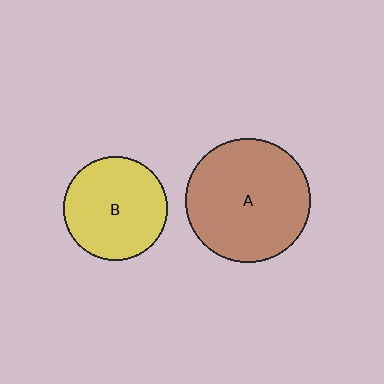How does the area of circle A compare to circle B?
Approximately 1.4 times.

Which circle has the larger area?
Circle A (brown).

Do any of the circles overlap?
No, none of the circles overlap.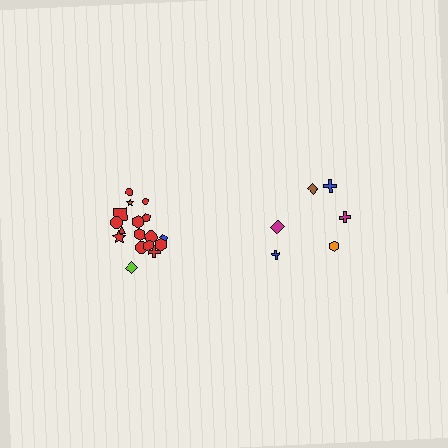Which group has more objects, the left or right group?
The left group.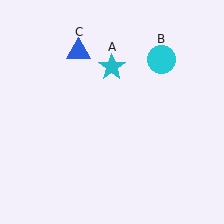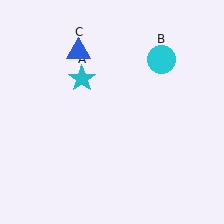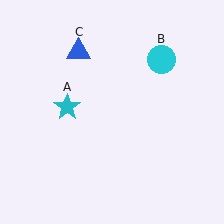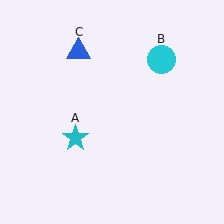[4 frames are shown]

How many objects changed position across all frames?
1 object changed position: cyan star (object A).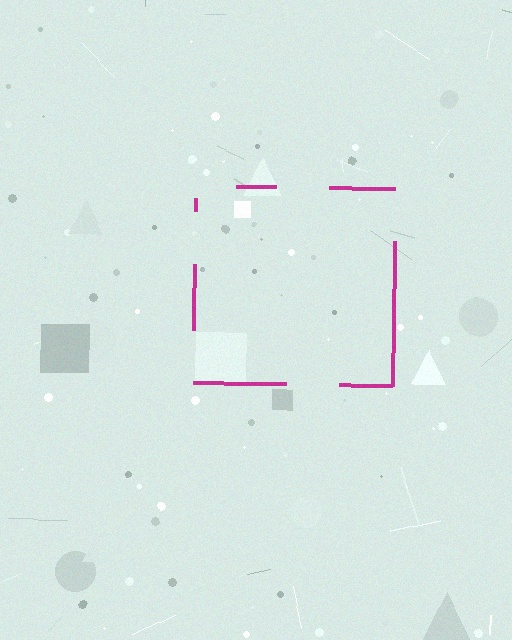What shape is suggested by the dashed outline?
The dashed outline suggests a square.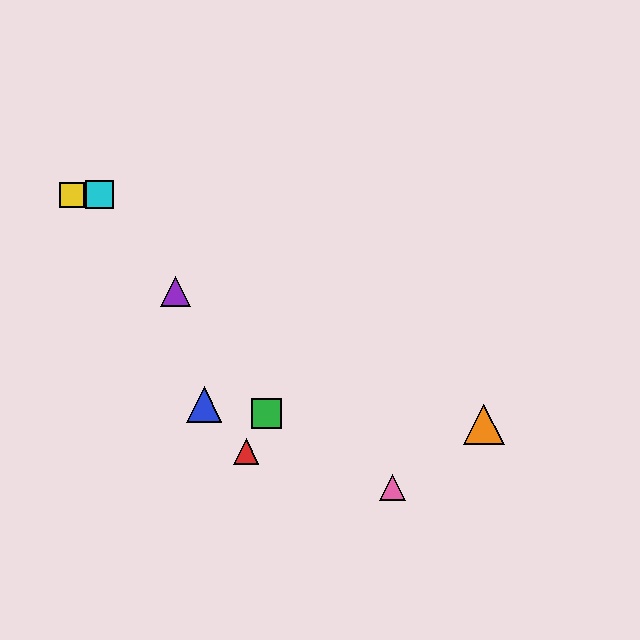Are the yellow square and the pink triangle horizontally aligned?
No, the yellow square is at y≈195 and the pink triangle is at y≈487.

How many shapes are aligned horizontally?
2 shapes (the yellow square, the cyan square) are aligned horizontally.